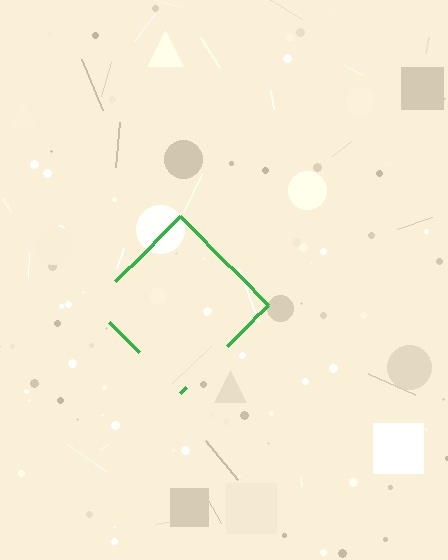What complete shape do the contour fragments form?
The contour fragments form a diamond.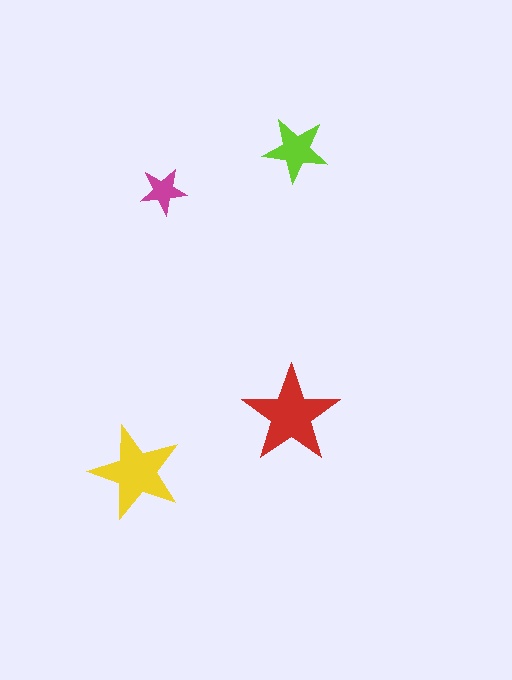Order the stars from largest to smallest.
the red one, the yellow one, the lime one, the magenta one.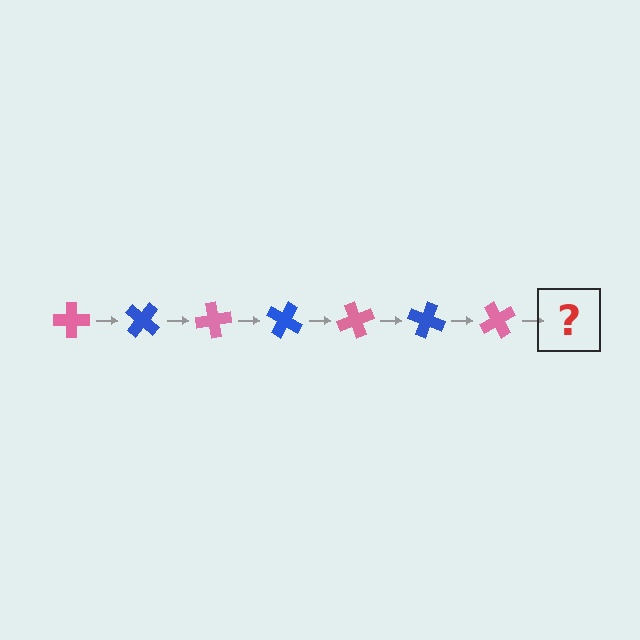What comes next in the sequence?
The next element should be a blue cross, rotated 280 degrees from the start.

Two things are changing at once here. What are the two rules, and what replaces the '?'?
The two rules are that it rotates 40 degrees each step and the color cycles through pink and blue. The '?' should be a blue cross, rotated 280 degrees from the start.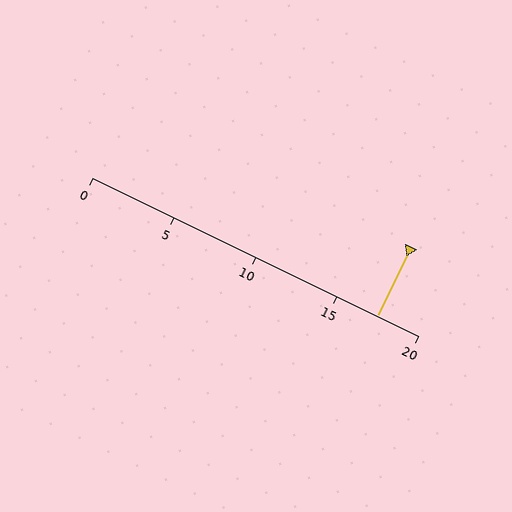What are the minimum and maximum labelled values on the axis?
The axis runs from 0 to 20.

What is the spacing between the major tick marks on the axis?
The major ticks are spaced 5 apart.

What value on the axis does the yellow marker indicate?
The marker indicates approximately 17.5.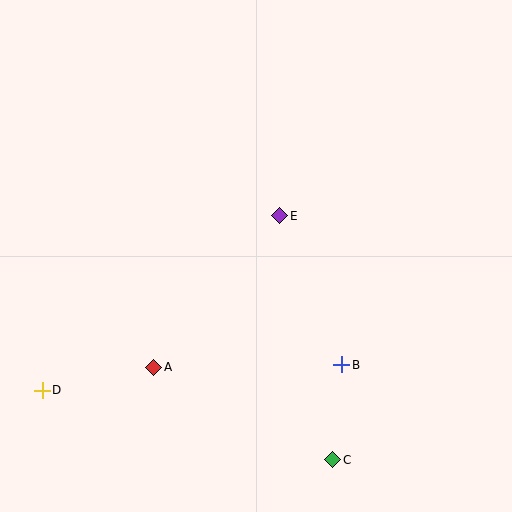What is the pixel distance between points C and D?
The distance between C and D is 298 pixels.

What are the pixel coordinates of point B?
Point B is at (342, 365).